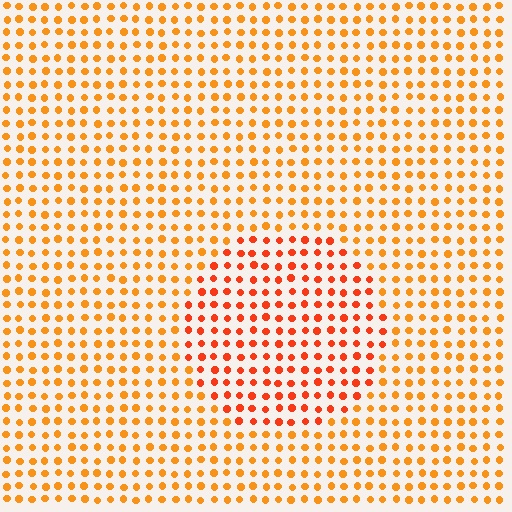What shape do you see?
I see a circle.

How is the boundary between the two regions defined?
The boundary is defined purely by a slight shift in hue (about 24 degrees). Spacing, size, and orientation are identical on both sides.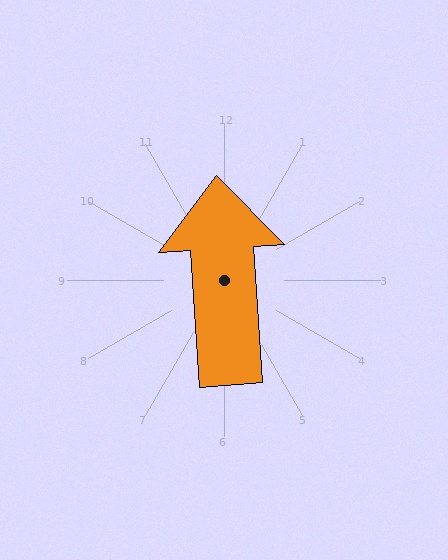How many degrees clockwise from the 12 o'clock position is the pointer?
Approximately 356 degrees.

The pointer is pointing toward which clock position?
Roughly 12 o'clock.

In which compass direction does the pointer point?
North.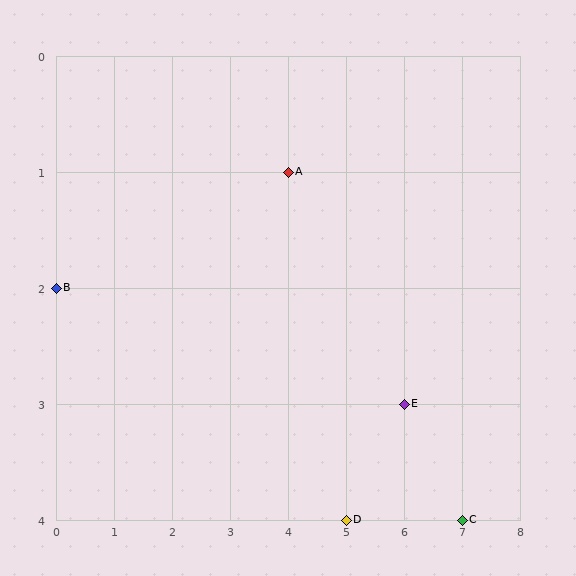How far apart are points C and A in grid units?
Points C and A are 3 columns and 3 rows apart (about 4.2 grid units diagonally).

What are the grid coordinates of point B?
Point B is at grid coordinates (0, 2).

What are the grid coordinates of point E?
Point E is at grid coordinates (6, 3).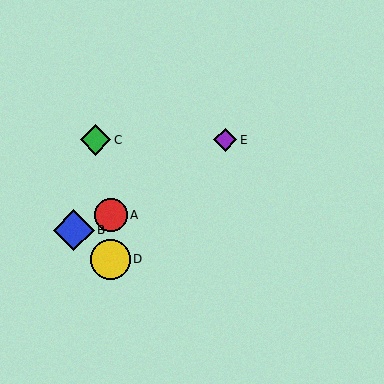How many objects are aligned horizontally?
2 objects (C, E) are aligned horizontally.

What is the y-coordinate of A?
Object A is at y≈215.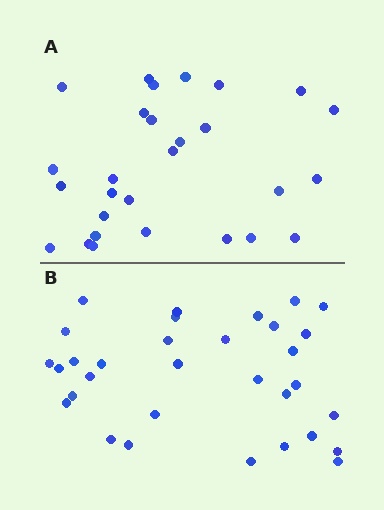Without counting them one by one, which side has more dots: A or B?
Region B (the bottom region) has more dots.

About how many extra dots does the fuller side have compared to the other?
Region B has about 4 more dots than region A.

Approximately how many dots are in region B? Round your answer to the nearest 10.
About 30 dots. (The exact count is 32, which rounds to 30.)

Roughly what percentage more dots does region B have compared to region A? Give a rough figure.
About 15% more.